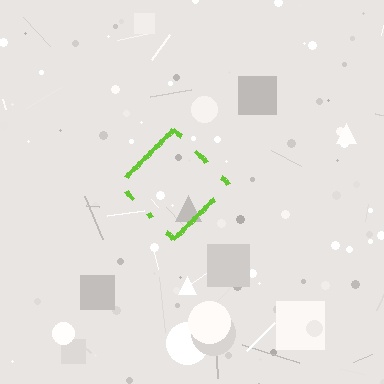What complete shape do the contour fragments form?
The contour fragments form a diamond.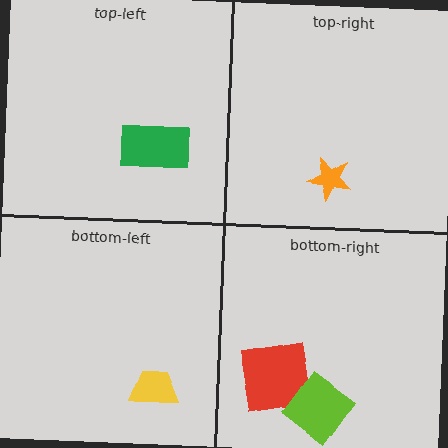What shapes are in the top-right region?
The orange star.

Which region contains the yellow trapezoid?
The bottom-left region.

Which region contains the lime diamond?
The bottom-right region.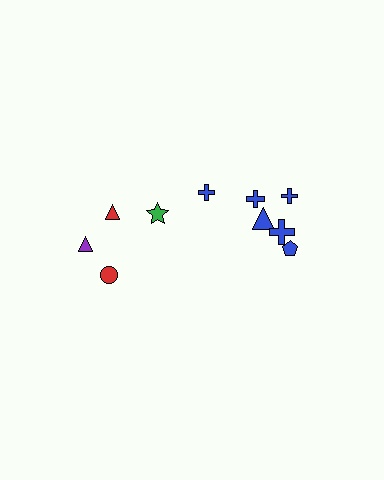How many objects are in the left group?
There are 4 objects.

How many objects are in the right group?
There are 6 objects.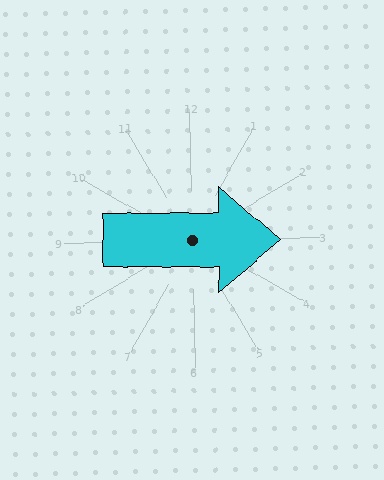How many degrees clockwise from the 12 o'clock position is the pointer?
Approximately 91 degrees.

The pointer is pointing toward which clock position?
Roughly 3 o'clock.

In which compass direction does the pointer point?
East.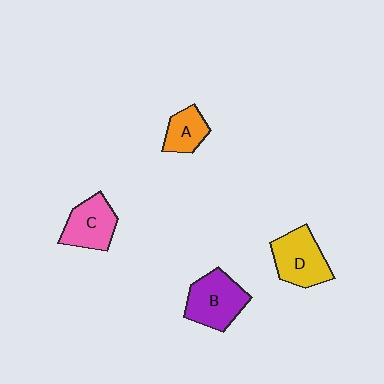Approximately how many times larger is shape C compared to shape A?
Approximately 1.4 times.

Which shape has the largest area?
Shape B (purple).